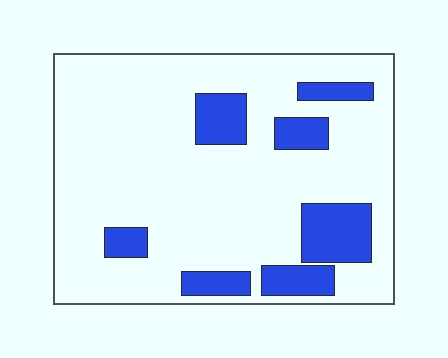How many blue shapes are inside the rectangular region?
7.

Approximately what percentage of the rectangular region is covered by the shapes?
Approximately 20%.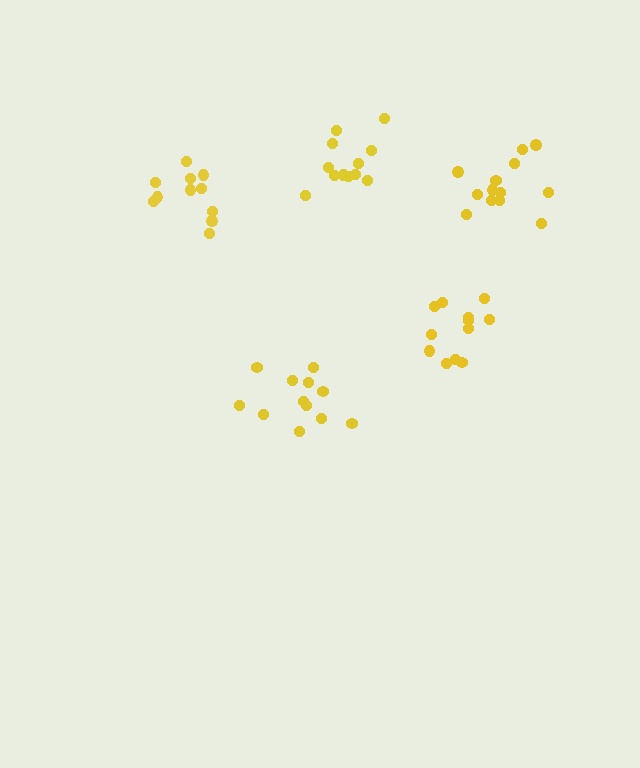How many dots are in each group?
Group 1: 12 dots, Group 2: 13 dots, Group 3: 12 dots, Group 4: 11 dots, Group 5: 12 dots (60 total).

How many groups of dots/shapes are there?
There are 5 groups.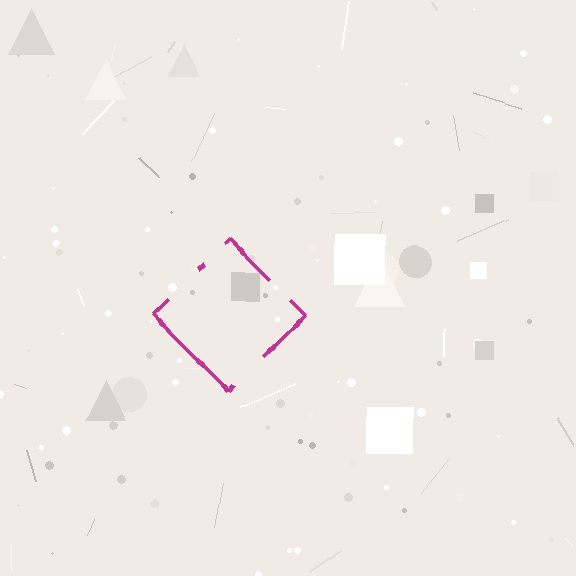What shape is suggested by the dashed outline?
The dashed outline suggests a diamond.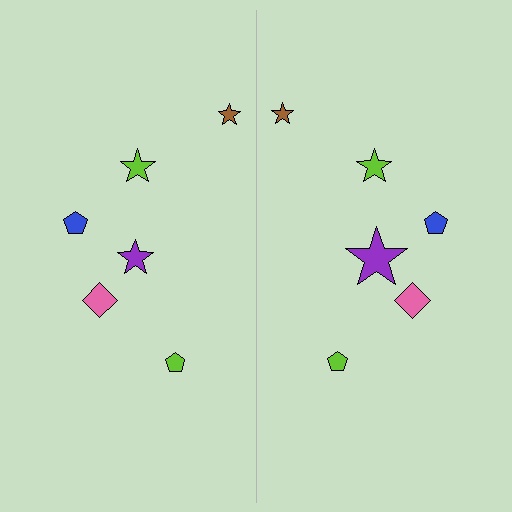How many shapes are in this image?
There are 12 shapes in this image.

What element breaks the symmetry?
The purple star on the right side has a different size than its mirror counterpart.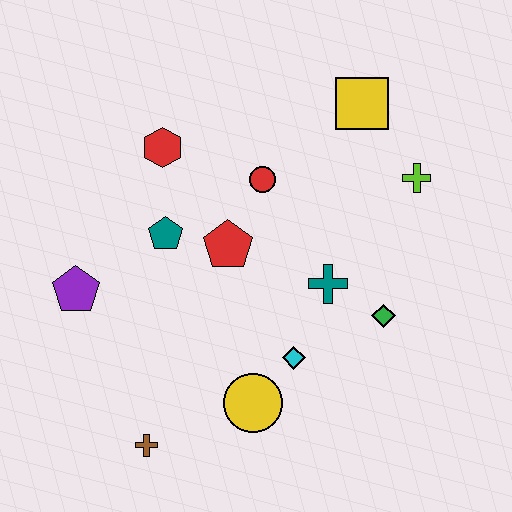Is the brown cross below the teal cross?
Yes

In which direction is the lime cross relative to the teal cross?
The lime cross is above the teal cross.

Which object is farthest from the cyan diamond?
The yellow square is farthest from the cyan diamond.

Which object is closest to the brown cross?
The yellow circle is closest to the brown cross.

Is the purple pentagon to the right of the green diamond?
No